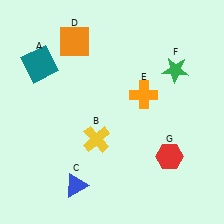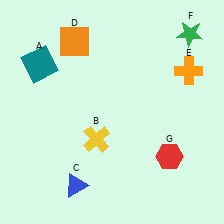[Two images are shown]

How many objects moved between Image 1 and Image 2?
2 objects moved between the two images.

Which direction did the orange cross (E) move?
The orange cross (E) moved right.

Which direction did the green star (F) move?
The green star (F) moved up.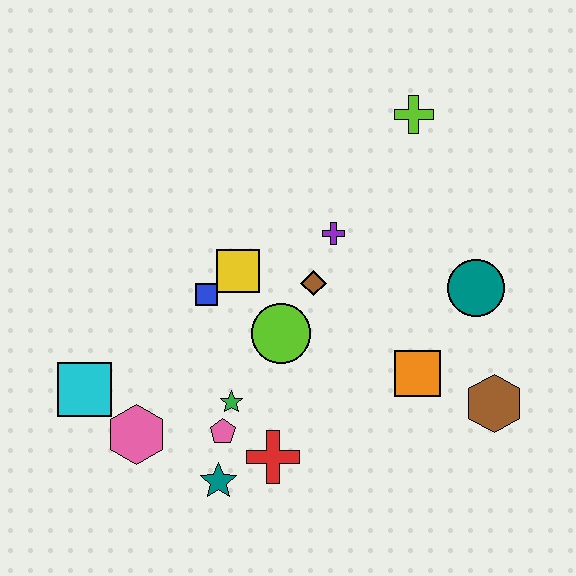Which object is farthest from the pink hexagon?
The lime cross is farthest from the pink hexagon.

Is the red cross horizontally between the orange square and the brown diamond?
No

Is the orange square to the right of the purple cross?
Yes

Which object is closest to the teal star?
The pink pentagon is closest to the teal star.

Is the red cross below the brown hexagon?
Yes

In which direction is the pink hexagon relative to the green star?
The pink hexagon is to the left of the green star.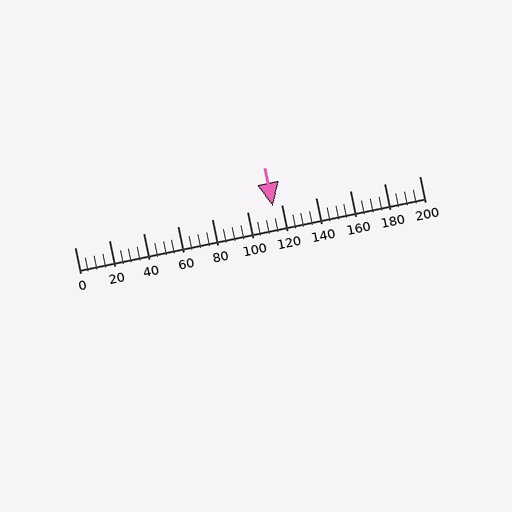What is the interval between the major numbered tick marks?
The major tick marks are spaced 20 units apart.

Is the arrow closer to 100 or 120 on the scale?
The arrow is closer to 120.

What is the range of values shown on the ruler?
The ruler shows values from 0 to 200.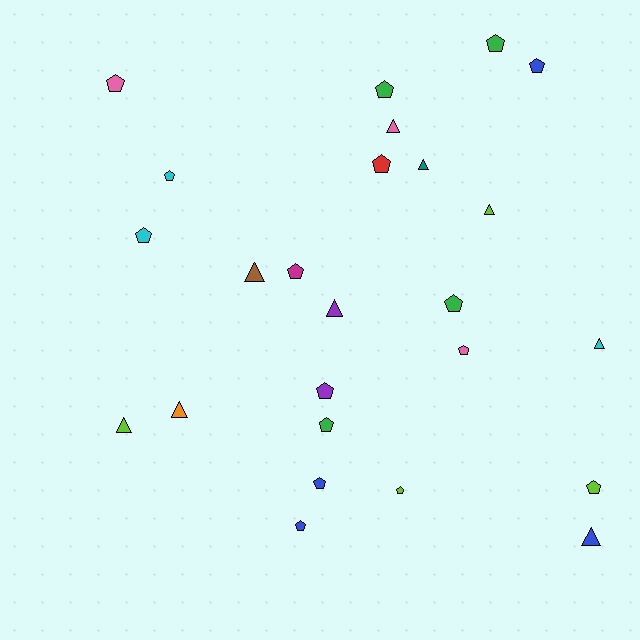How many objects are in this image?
There are 25 objects.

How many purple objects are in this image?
There are 2 purple objects.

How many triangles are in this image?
There are 9 triangles.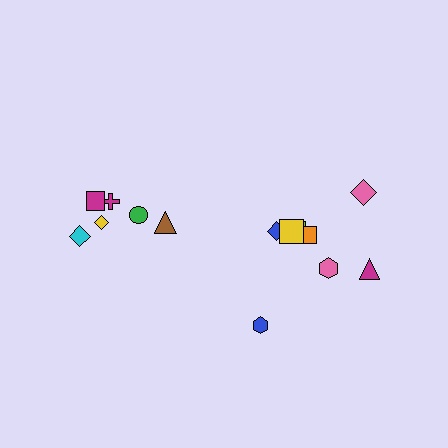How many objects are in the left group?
There are 6 objects.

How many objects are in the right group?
There are 8 objects.